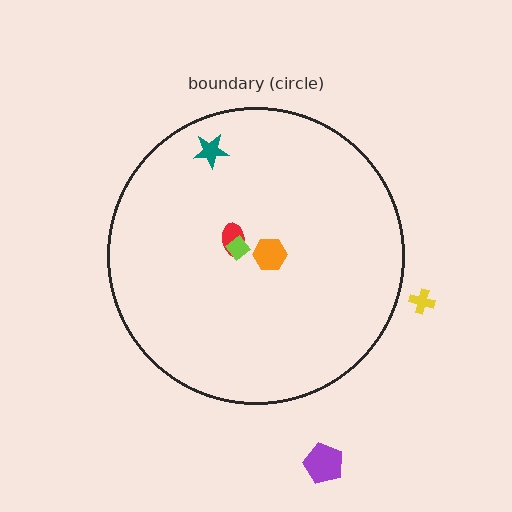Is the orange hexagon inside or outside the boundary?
Inside.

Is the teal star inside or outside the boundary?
Inside.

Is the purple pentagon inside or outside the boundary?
Outside.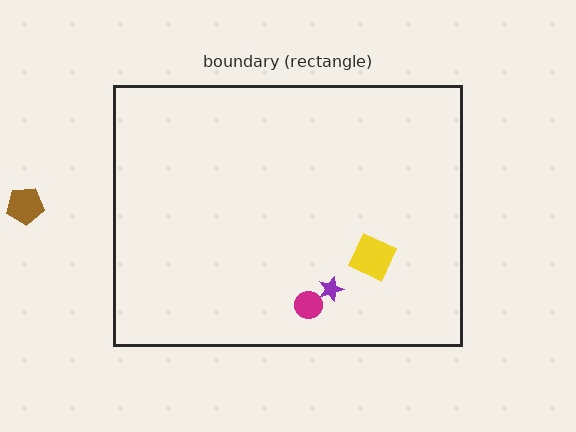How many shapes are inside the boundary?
3 inside, 1 outside.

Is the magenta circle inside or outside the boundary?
Inside.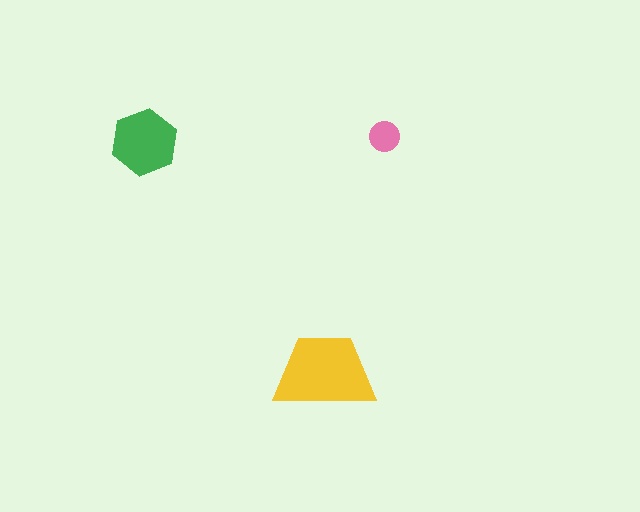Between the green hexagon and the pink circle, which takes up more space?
The green hexagon.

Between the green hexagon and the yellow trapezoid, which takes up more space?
The yellow trapezoid.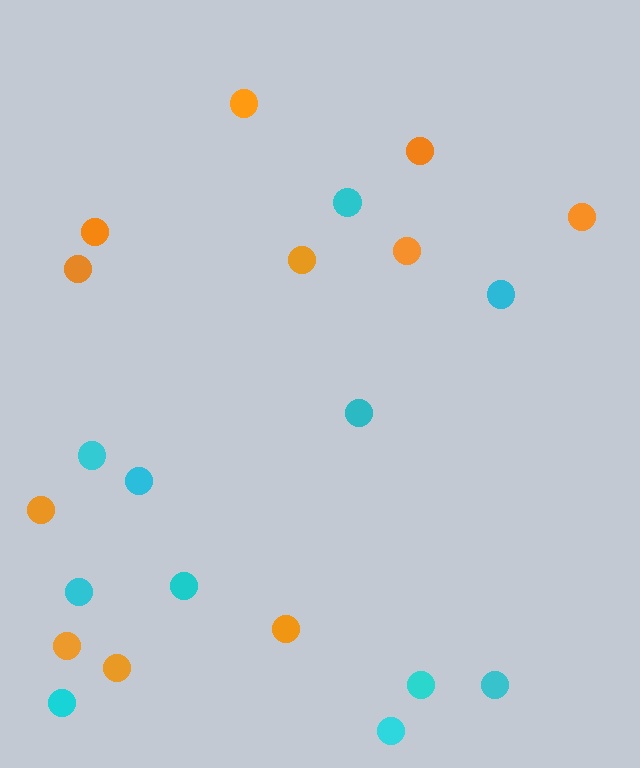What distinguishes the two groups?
There are 2 groups: one group of cyan circles (11) and one group of orange circles (11).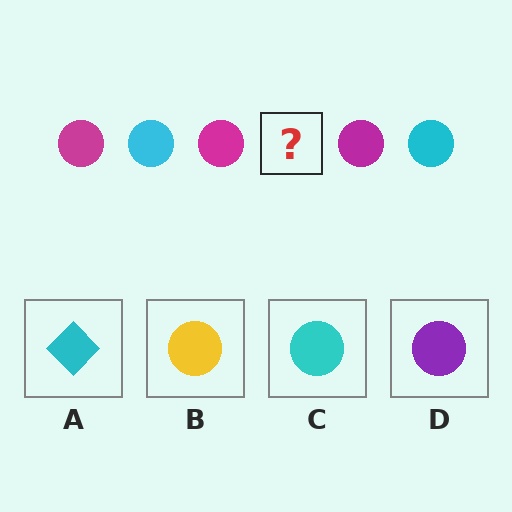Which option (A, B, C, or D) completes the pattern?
C.